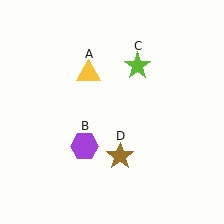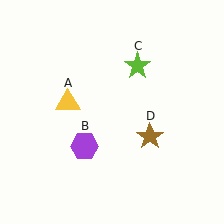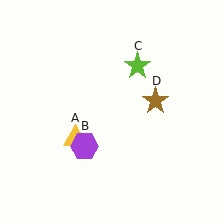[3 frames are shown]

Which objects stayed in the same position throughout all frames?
Purple hexagon (object B) and lime star (object C) remained stationary.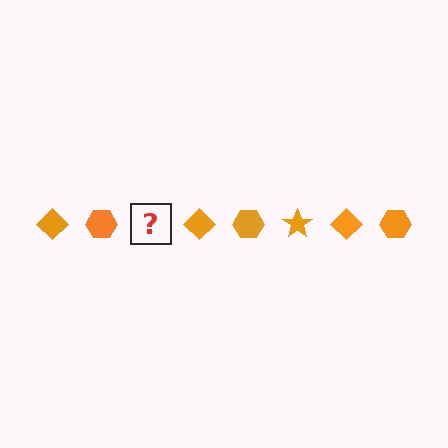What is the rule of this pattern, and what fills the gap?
The rule is that the pattern cycles through diamond, hexagon, star shapes in orange. The gap should be filled with an orange star.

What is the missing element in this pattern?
The missing element is an orange star.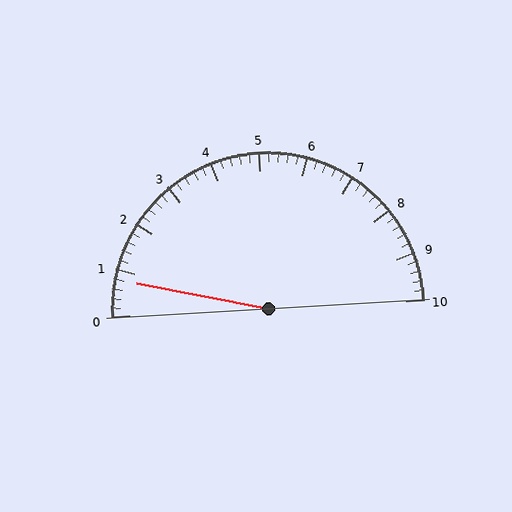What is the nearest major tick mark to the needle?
The nearest major tick mark is 1.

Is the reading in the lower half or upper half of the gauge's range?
The reading is in the lower half of the range (0 to 10).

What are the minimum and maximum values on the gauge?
The gauge ranges from 0 to 10.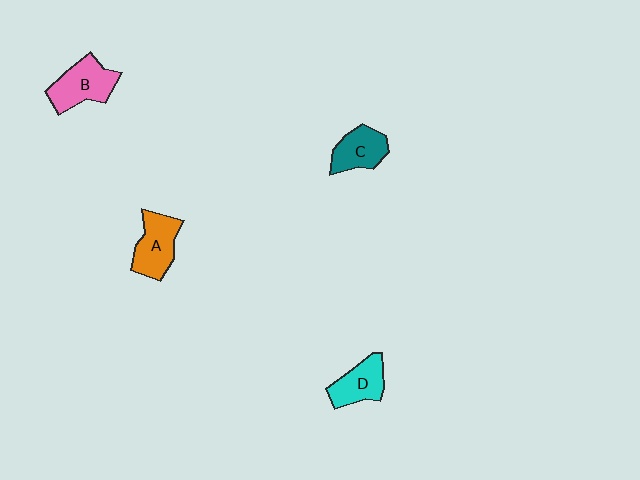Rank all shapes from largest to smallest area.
From largest to smallest: B (pink), A (orange), D (cyan), C (teal).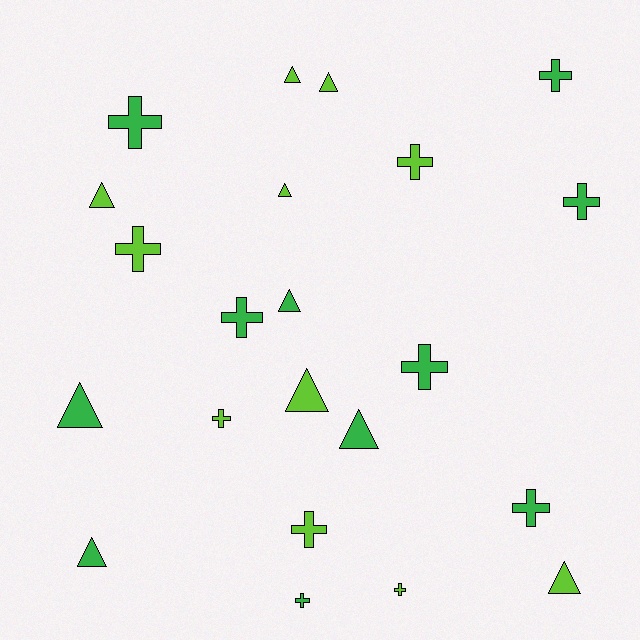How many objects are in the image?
There are 22 objects.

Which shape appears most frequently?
Cross, with 12 objects.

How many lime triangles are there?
There are 6 lime triangles.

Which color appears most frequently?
Lime, with 11 objects.